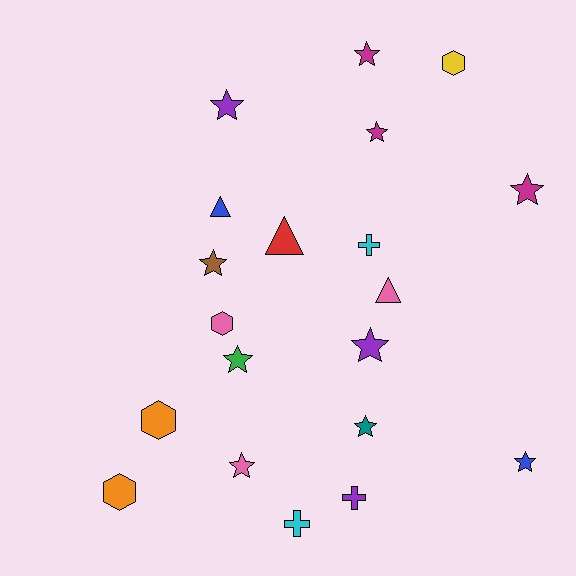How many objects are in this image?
There are 20 objects.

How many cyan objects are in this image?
There are 2 cyan objects.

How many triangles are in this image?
There are 3 triangles.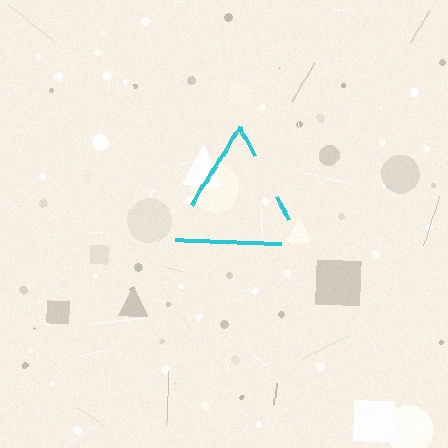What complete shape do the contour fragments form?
The contour fragments form a triangle.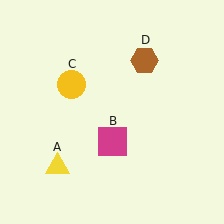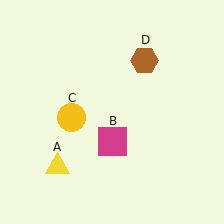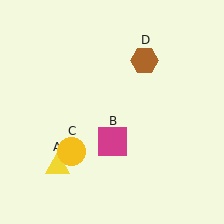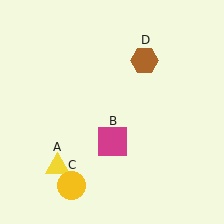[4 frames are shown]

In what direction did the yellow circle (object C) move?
The yellow circle (object C) moved down.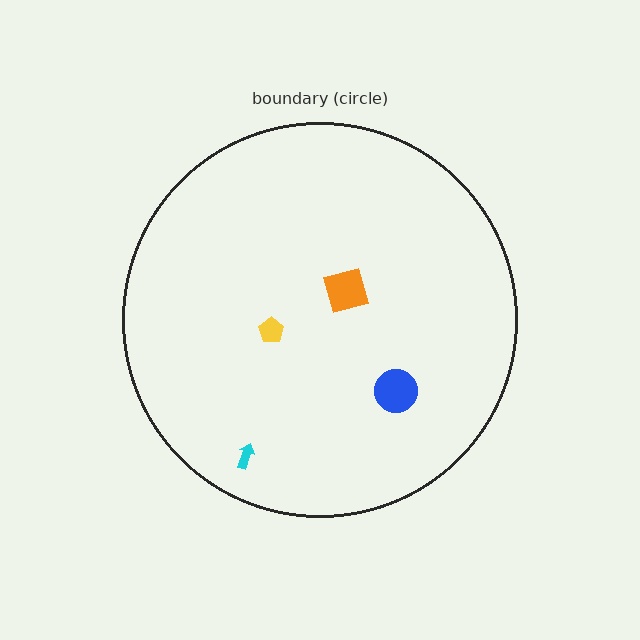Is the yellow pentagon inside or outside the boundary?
Inside.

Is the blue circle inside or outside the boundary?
Inside.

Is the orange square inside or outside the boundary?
Inside.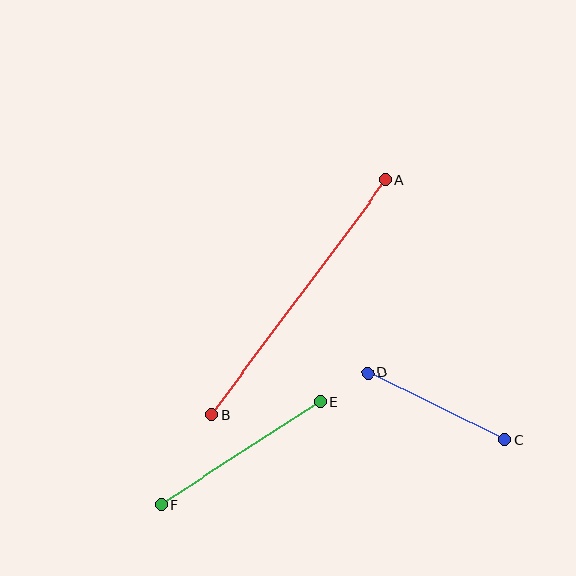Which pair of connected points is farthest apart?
Points A and B are farthest apart.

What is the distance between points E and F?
The distance is approximately 189 pixels.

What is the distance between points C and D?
The distance is approximately 152 pixels.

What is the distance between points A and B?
The distance is approximately 292 pixels.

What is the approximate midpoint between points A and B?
The midpoint is at approximately (299, 298) pixels.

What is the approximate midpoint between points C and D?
The midpoint is at approximately (436, 406) pixels.